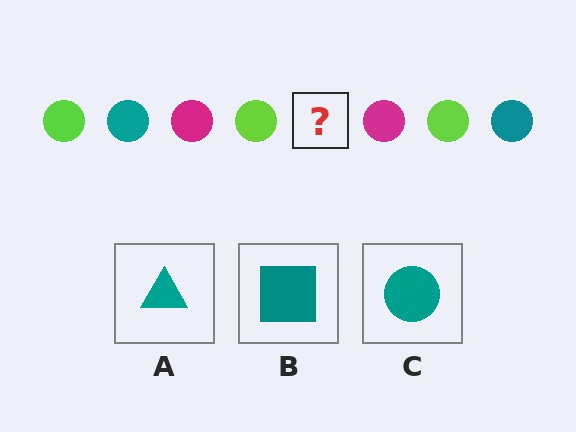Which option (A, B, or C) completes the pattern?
C.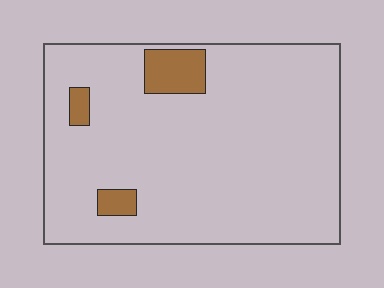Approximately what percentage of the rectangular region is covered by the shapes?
Approximately 10%.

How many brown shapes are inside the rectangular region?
3.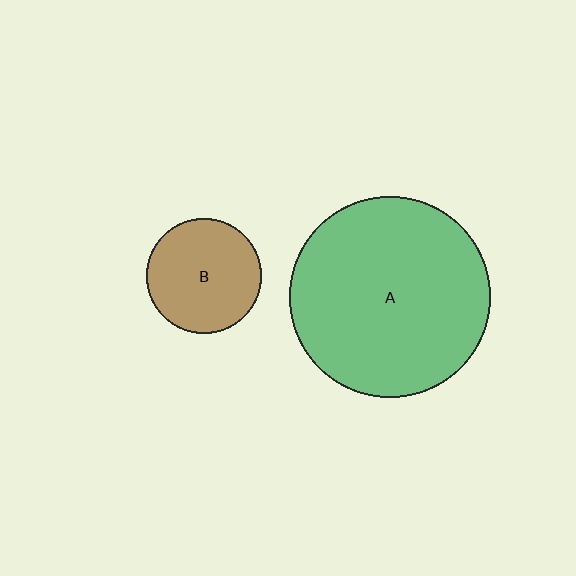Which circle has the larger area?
Circle A (green).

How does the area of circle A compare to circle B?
Approximately 3.0 times.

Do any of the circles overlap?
No, none of the circles overlap.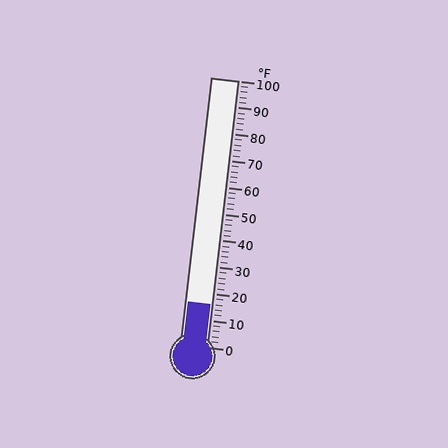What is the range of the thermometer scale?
The thermometer scale ranges from 0°F to 100°F.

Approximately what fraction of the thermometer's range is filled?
The thermometer is filled to approximately 15% of its range.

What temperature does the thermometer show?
The thermometer shows approximately 16°F.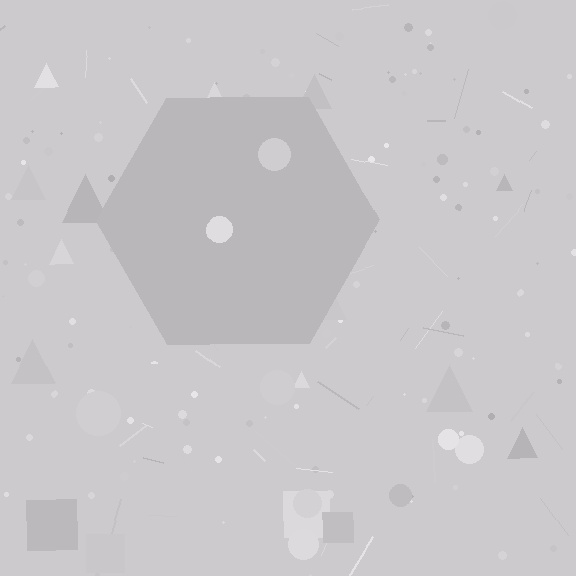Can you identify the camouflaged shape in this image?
The camouflaged shape is a hexagon.